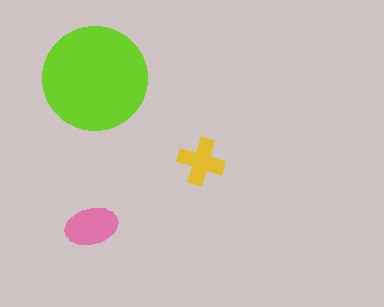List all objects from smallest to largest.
The yellow cross, the pink ellipse, the lime circle.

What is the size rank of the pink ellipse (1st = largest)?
2nd.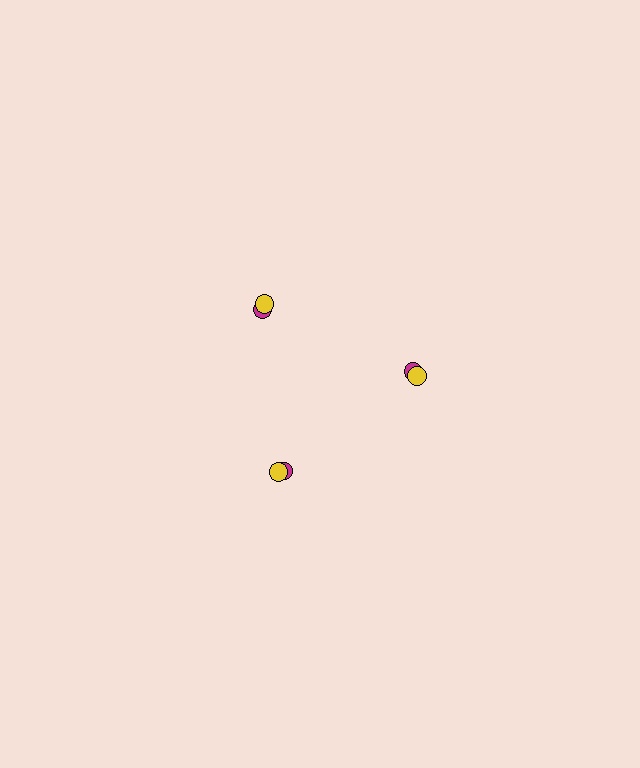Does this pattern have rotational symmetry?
Yes, this pattern has 3-fold rotational symmetry. It looks the same after rotating 120 degrees around the center.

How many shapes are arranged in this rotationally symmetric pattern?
There are 6 shapes, arranged in 3 groups of 2.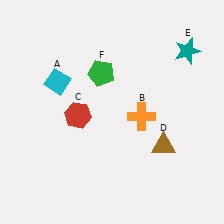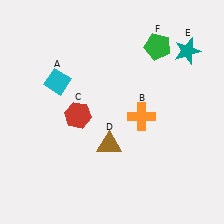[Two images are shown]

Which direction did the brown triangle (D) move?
The brown triangle (D) moved left.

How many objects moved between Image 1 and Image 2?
2 objects moved between the two images.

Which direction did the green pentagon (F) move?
The green pentagon (F) moved right.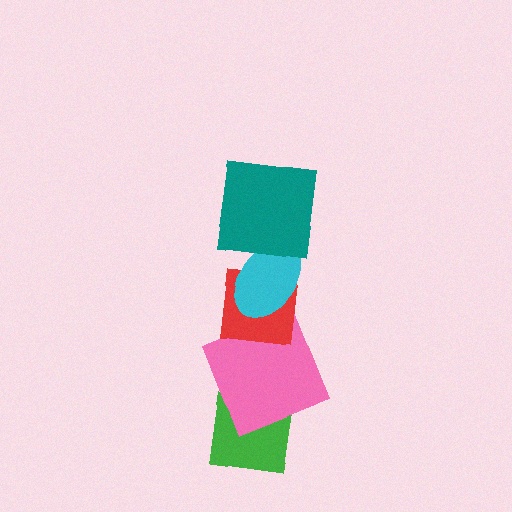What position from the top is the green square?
The green square is 5th from the top.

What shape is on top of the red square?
The cyan ellipse is on top of the red square.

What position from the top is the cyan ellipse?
The cyan ellipse is 2nd from the top.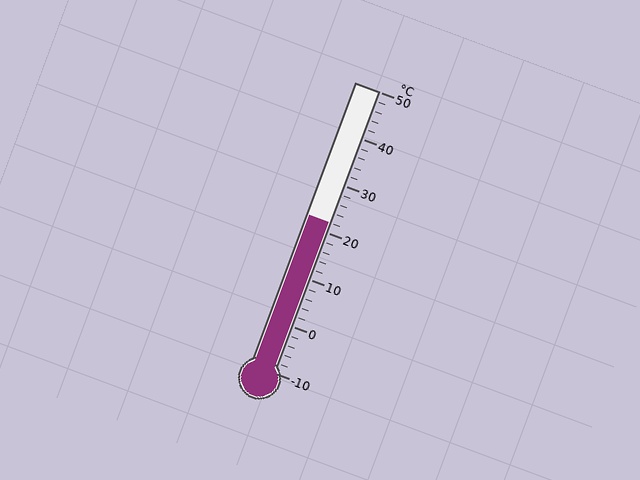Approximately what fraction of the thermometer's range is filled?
The thermometer is filled to approximately 55% of its range.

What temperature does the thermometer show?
The thermometer shows approximately 22°C.